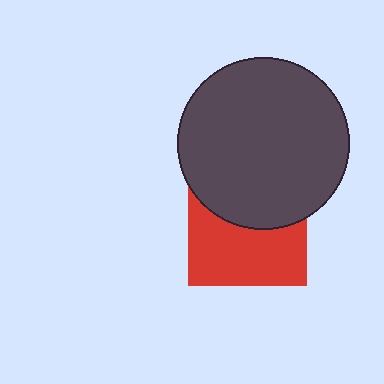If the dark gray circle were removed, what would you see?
You would see the complete red square.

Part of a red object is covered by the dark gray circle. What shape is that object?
It is a square.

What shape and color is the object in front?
The object in front is a dark gray circle.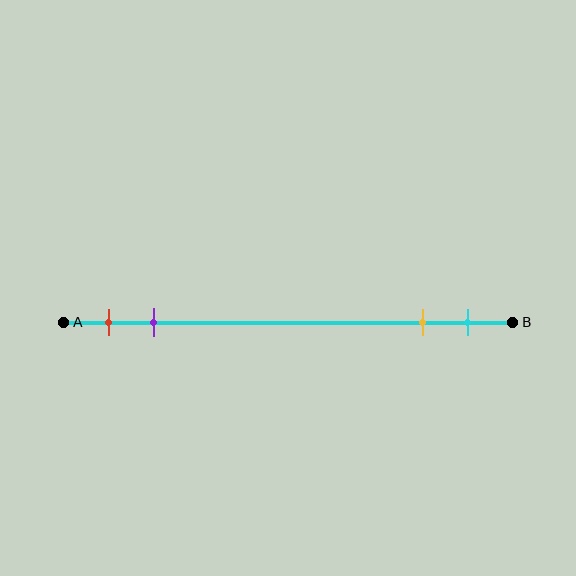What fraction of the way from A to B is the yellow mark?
The yellow mark is approximately 80% (0.8) of the way from A to B.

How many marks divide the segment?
There are 4 marks dividing the segment.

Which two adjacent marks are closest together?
The yellow and cyan marks are the closest adjacent pair.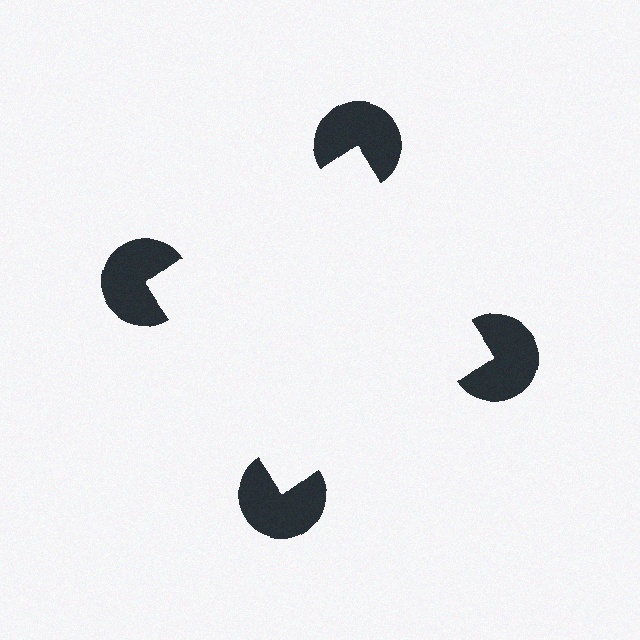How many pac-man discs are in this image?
There are 4 — one at each vertex of the illusory square.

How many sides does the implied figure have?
4 sides.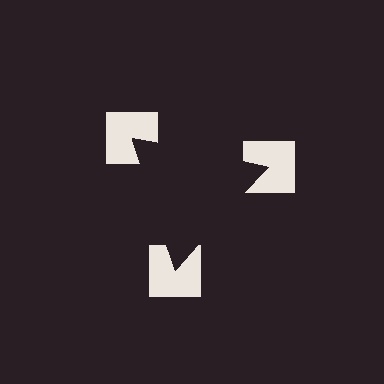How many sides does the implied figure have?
3 sides.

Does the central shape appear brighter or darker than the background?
It typically appears slightly darker than the background, even though no actual brightness change is drawn.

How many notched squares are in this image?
There are 3 — one at each vertex of the illusory triangle.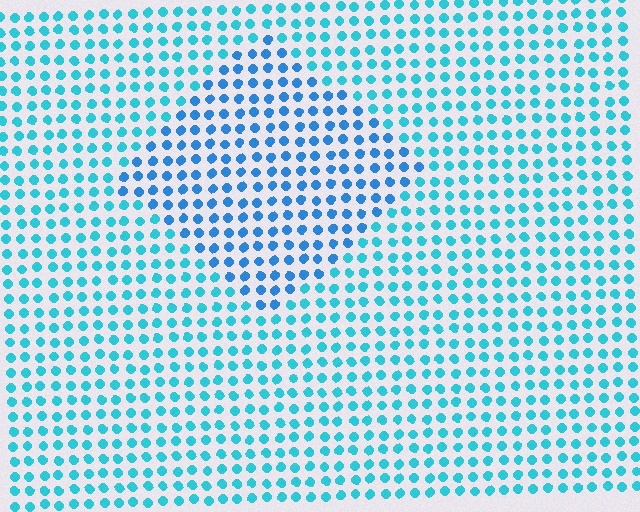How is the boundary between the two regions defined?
The boundary is defined purely by a slight shift in hue (about 24 degrees). Spacing, size, and orientation are identical on both sides.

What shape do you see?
I see a diamond.